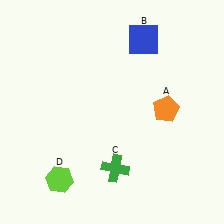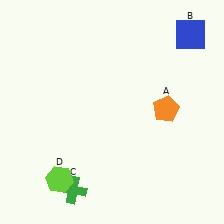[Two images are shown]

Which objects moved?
The objects that moved are: the blue square (B), the green cross (C).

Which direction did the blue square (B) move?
The blue square (B) moved right.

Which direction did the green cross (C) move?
The green cross (C) moved left.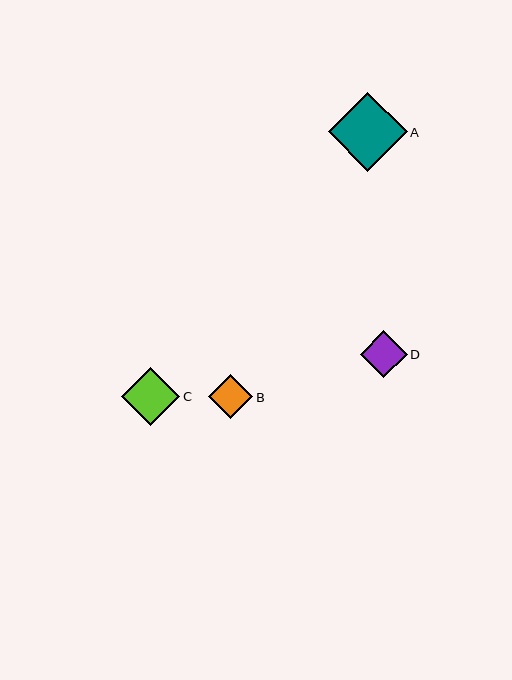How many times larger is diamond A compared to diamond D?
Diamond A is approximately 1.7 times the size of diamond D.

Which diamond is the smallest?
Diamond B is the smallest with a size of approximately 44 pixels.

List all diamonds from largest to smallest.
From largest to smallest: A, C, D, B.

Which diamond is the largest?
Diamond A is the largest with a size of approximately 79 pixels.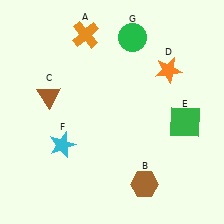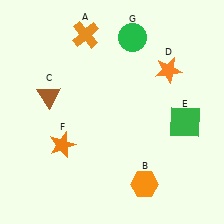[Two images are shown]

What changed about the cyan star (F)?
In Image 1, F is cyan. In Image 2, it changed to orange.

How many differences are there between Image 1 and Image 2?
There are 2 differences between the two images.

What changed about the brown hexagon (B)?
In Image 1, B is brown. In Image 2, it changed to orange.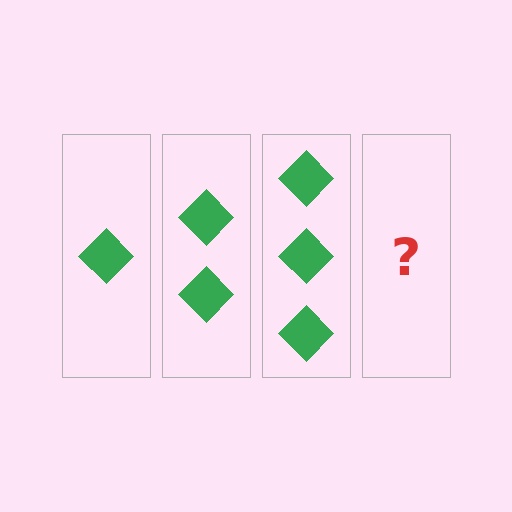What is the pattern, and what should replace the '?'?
The pattern is that each step adds one more diamond. The '?' should be 4 diamonds.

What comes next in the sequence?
The next element should be 4 diamonds.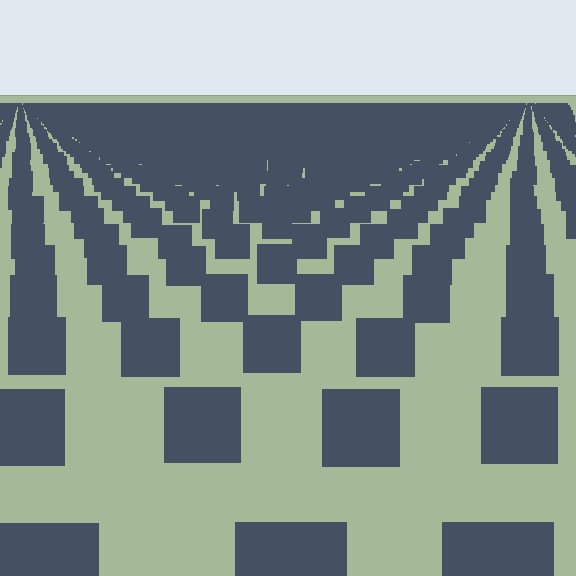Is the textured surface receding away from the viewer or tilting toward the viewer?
The surface is receding away from the viewer. Texture elements get smaller and denser toward the top.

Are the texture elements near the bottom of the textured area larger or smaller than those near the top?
Larger. Near the bottom, elements are closer to the viewer and appear at a bigger on-screen size.